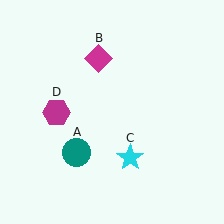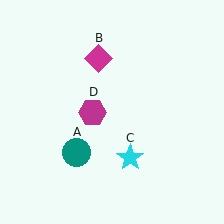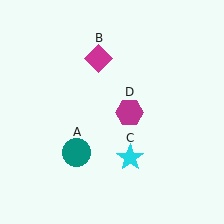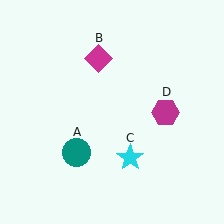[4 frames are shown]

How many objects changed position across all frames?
1 object changed position: magenta hexagon (object D).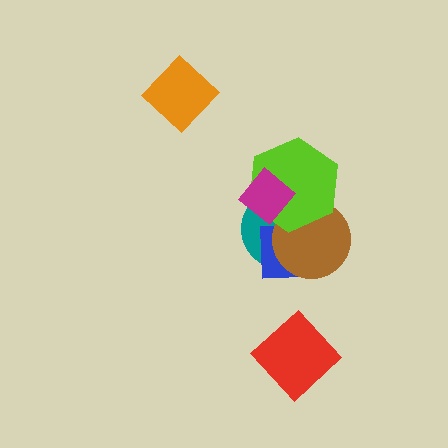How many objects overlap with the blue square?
2 objects overlap with the blue square.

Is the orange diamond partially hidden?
No, no other shape covers it.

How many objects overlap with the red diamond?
0 objects overlap with the red diamond.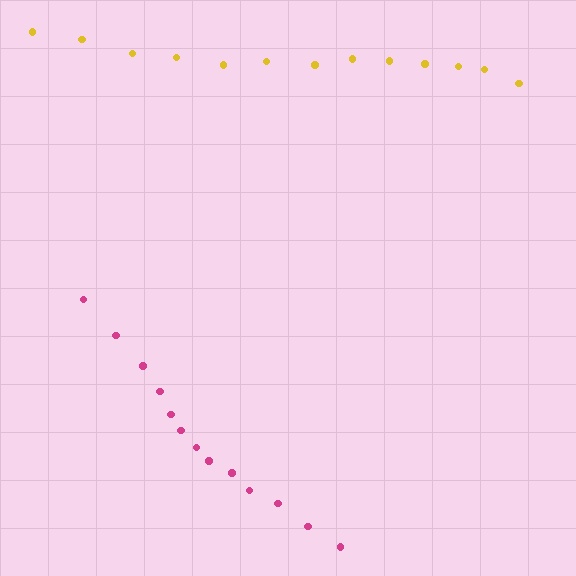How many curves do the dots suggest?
There are 2 distinct paths.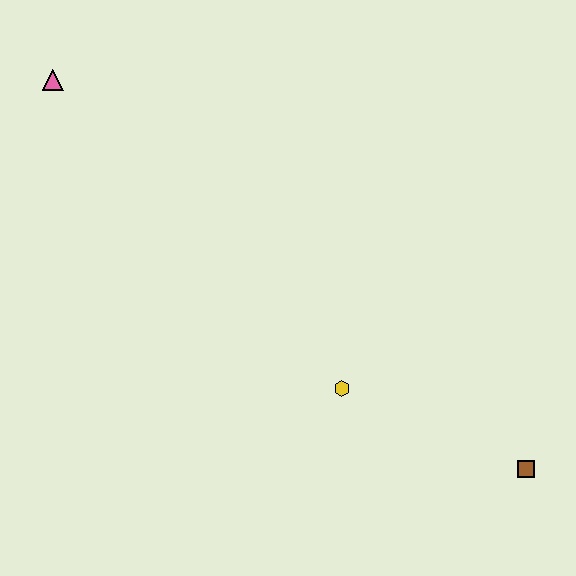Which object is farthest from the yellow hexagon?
The pink triangle is farthest from the yellow hexagon.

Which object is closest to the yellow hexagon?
The brown square is closest to the yellow hexagon.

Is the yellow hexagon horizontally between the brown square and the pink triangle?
Yes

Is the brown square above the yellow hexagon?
No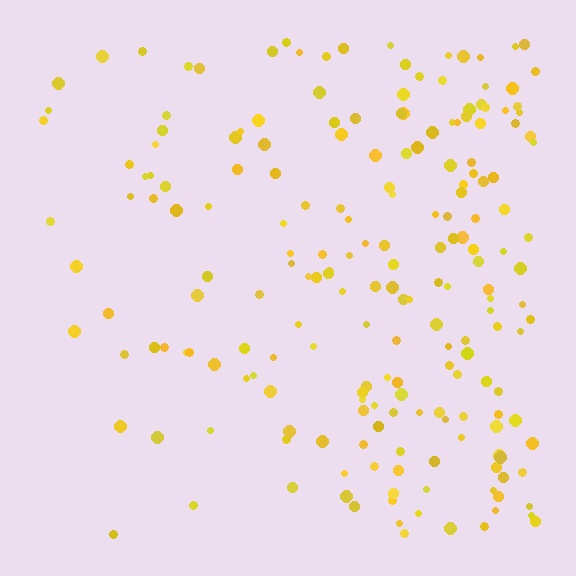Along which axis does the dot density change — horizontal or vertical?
Horizontal.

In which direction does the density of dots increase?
From left to right, with the right side densest.